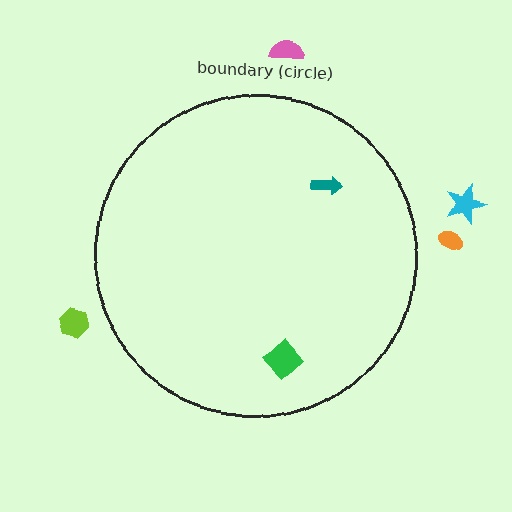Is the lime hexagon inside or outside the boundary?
Outside.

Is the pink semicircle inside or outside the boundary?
Outside.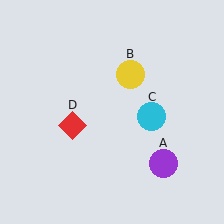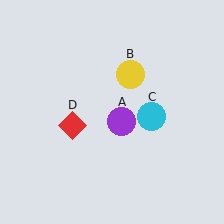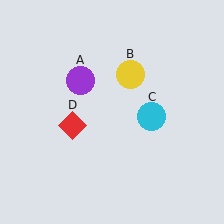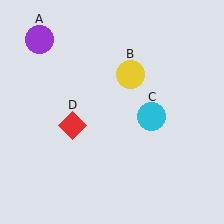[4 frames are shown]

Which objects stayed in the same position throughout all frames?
Yellow circle (object B) and cyan circle (object C) and red diamond (object D) remained stationary.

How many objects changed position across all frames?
1 object changed position: purple circle (object A).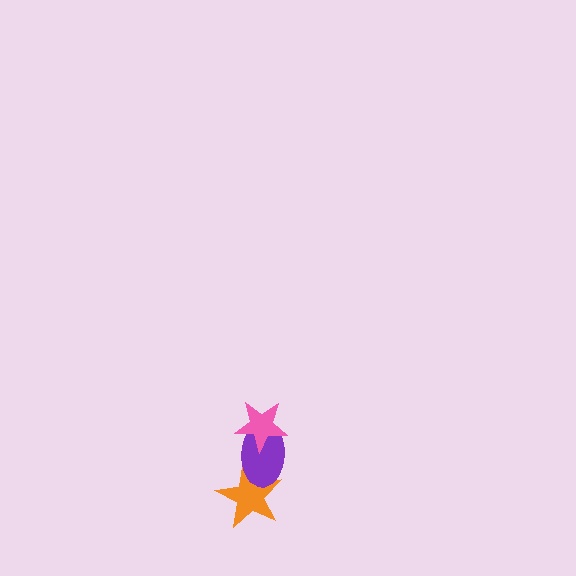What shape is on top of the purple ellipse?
The pink star is on top of the purple ellipse.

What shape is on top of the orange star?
The purple ellipse is on top of the orange star.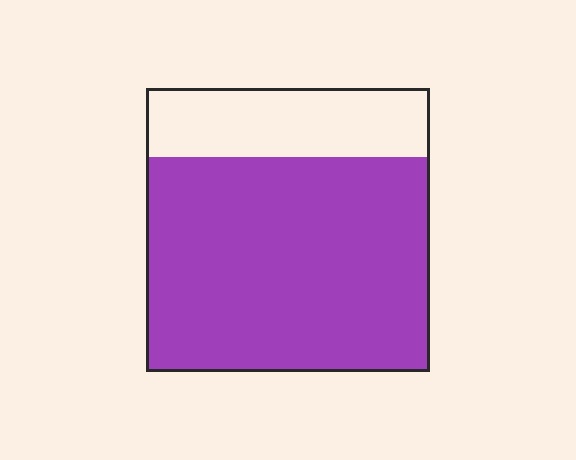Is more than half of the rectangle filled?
Yes.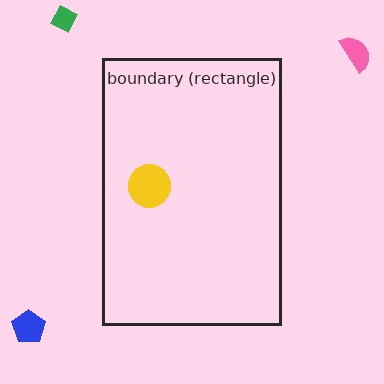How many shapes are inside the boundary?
1 inside, 3 outside.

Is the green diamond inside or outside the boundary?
Outside.